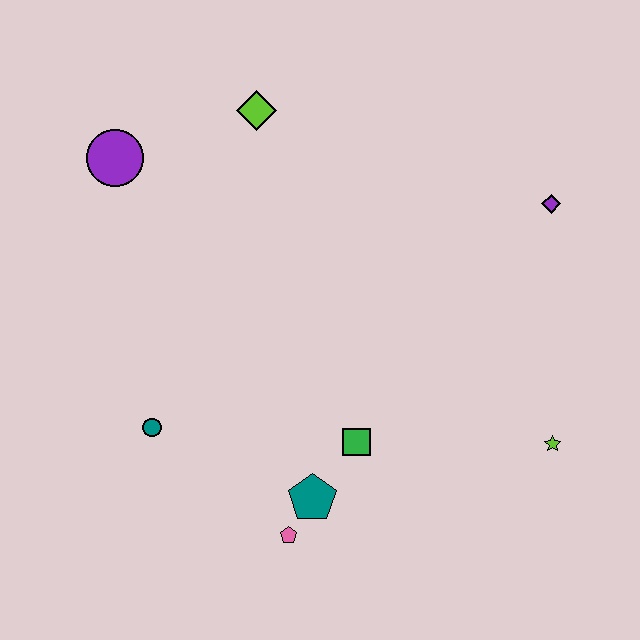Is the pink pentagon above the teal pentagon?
No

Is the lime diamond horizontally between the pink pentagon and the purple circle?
Yes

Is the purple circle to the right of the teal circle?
No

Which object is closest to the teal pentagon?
The pink pentagon is closest to the teal pentagon.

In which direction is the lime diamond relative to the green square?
The lime diamond is above the green square.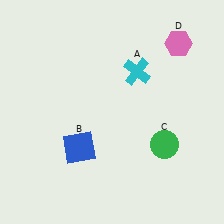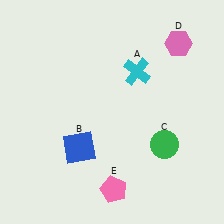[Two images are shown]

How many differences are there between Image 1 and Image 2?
There is 1 difference between the two images.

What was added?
A pink pentagon (E) was added in Image 2.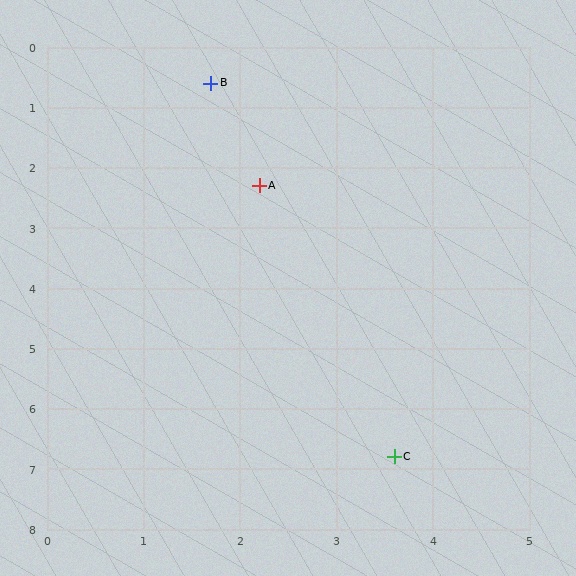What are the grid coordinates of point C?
Point C is at approximately (3.6, 6.8).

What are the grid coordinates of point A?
Point A is at approximately (2.2, 2.3).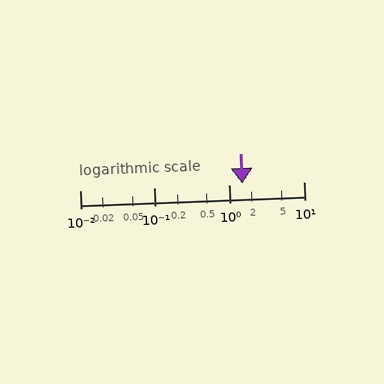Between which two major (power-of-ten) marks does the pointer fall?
The pointer is between 1 and 10.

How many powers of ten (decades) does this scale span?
The scale spans 3 decades, from 0.01 to 10.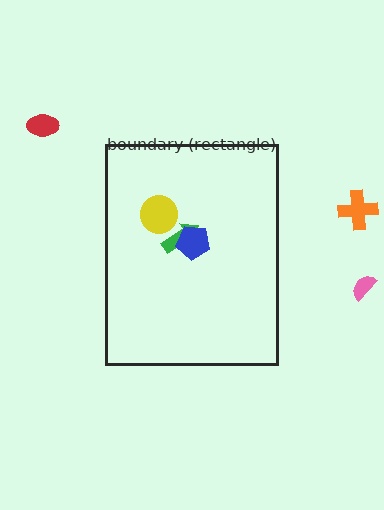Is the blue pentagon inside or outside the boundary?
Inside.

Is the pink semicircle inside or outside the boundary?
Outside.